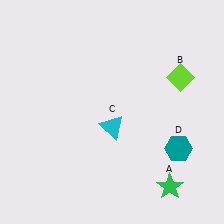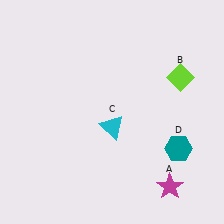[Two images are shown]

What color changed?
The star (A) changed from green in Image 1 to magenta in Image 2.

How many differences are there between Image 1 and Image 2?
There is 1 difference between the two images.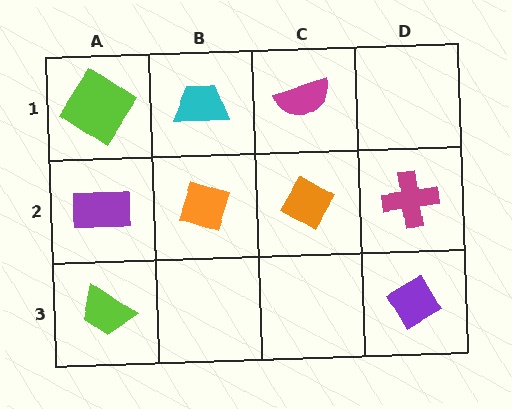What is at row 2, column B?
An orange diamond.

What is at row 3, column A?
A lime trapezoid.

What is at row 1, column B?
A cyan trapezoid.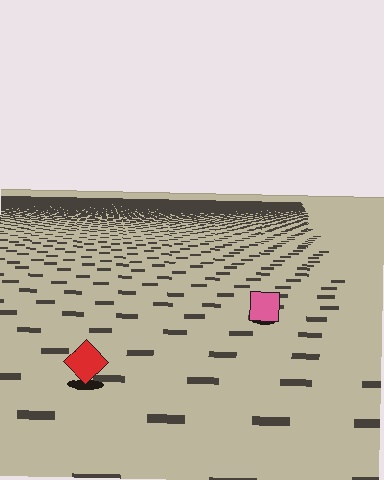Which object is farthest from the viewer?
The pink square is farthest from the viewer. It appears smaller and the ground texture around it is denser.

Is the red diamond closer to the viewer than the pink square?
Yes. The red diamond is closer — you can tell from the texture gradient: the ground texture is coarser near it.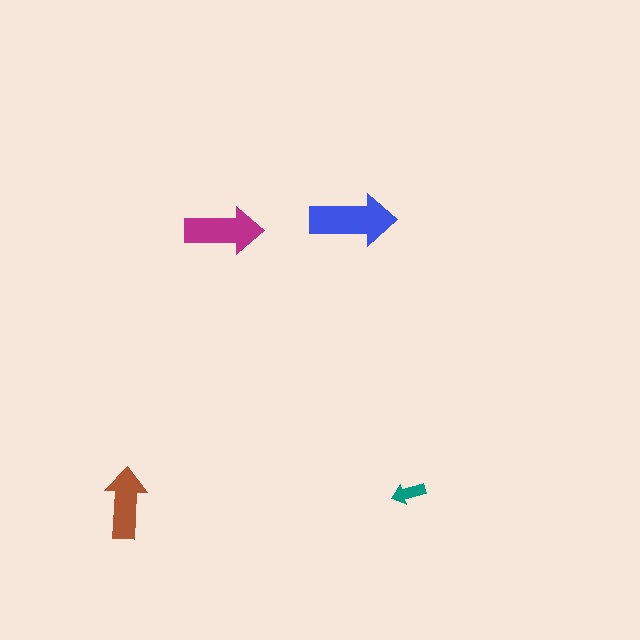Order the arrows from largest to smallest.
the blue one, the magenta one, the brown one, the teal one.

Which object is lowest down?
The brown arrow is bottommost.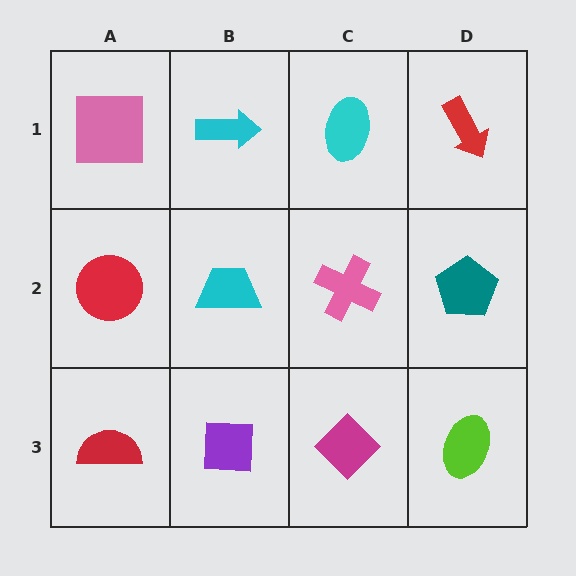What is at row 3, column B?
A purple square.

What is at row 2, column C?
A pink cross.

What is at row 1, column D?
A red arrow.